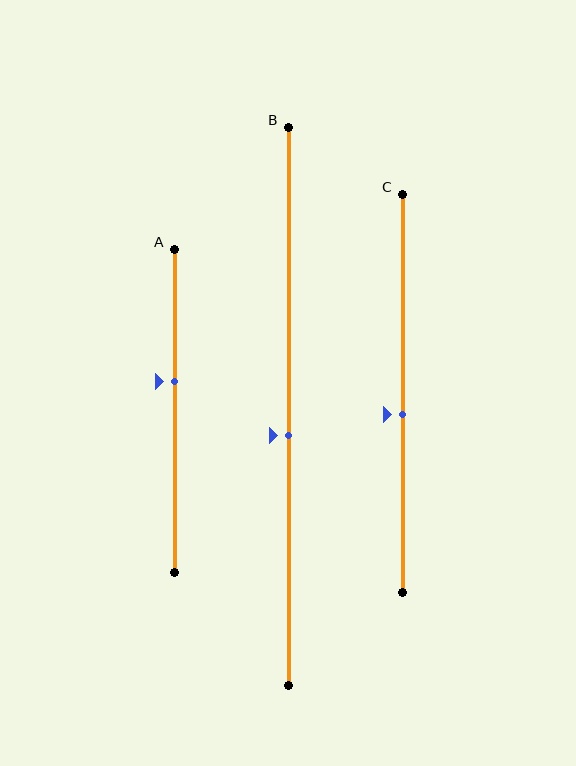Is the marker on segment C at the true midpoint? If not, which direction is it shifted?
No, the marker on segment C is shifted downward by about 5% of the segment length.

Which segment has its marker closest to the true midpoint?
Segment C has its marker closest to the true midpoint.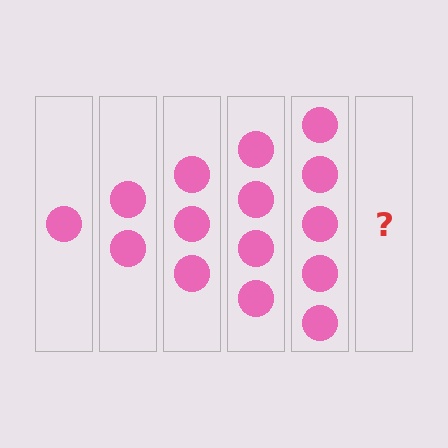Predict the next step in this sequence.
The next step is 6 circles.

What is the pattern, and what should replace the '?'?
The pattern is that each step adds one more circle. The '?' should be 6 circles.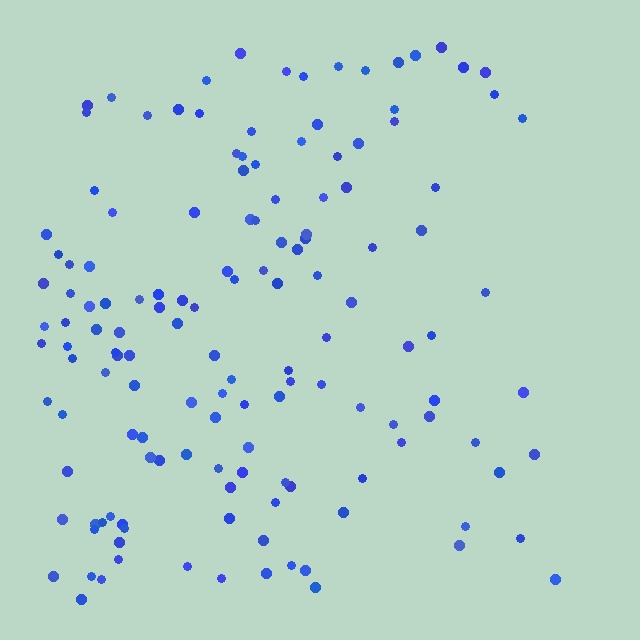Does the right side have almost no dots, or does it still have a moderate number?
Still a moderate number, just noticeably fewer than the left.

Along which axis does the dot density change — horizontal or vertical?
Horizontal.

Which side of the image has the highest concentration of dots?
The left.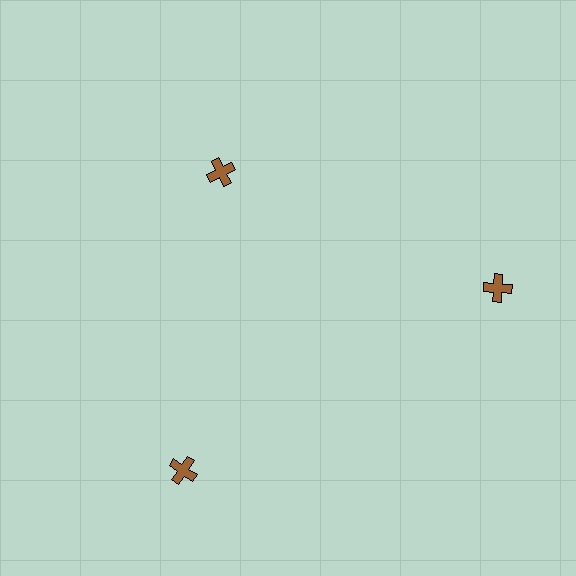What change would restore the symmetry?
The symmetry would be restored by moving it outward, back onto the ring so that all 3 crosses sit at equal angles and equal distance from the center.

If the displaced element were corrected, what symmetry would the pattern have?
It would have 3-fold rotational symmetry — the pattern would map onto itself every 120 degrees.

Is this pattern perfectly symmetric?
No. The 3 brown crosses are arranged in a ring, but one element near the 11 o'clock position is pulled inward toward the center, breaking the 3-fold rotational symmetry.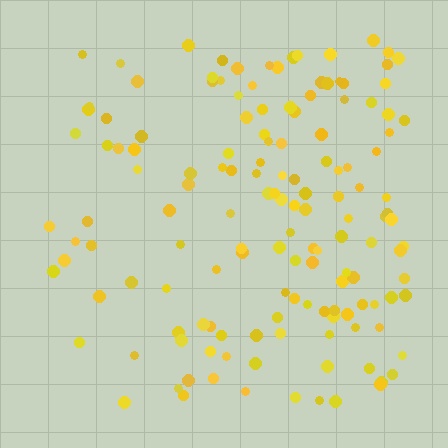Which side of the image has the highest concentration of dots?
The right.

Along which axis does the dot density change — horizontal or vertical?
Horizontal.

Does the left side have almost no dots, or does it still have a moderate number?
Still a moderate number, just noticeably fewer than the right.